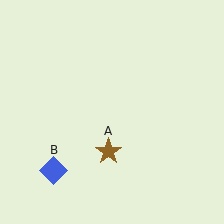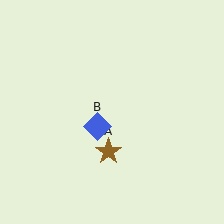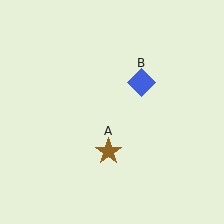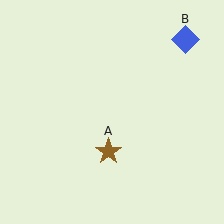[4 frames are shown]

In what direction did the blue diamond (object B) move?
The blue diamond (object B) moved up and to the right.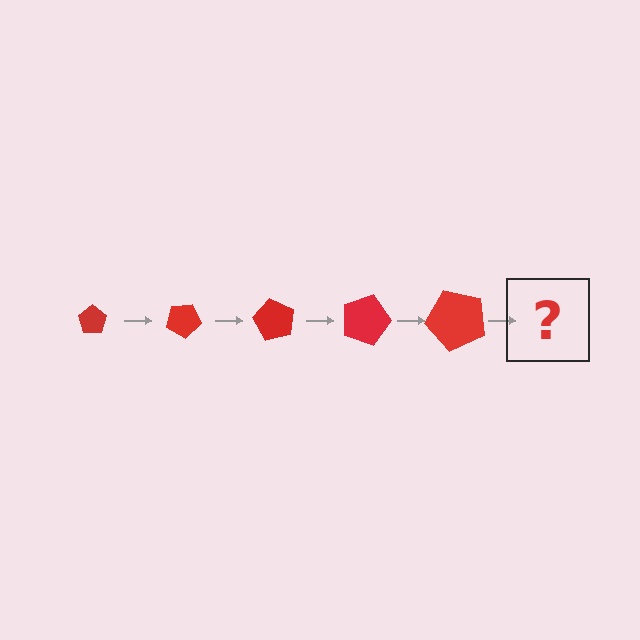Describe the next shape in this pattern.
It should be a pentagon, larger than the previous one and rotated 150 degrees from the start.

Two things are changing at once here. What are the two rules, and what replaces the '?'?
The two rules are that the pentagon grows larger each step and it rotates 30 degrees each step. The '?' should be a pentagon, larger than the previous one and rotated 150 degrees from the start.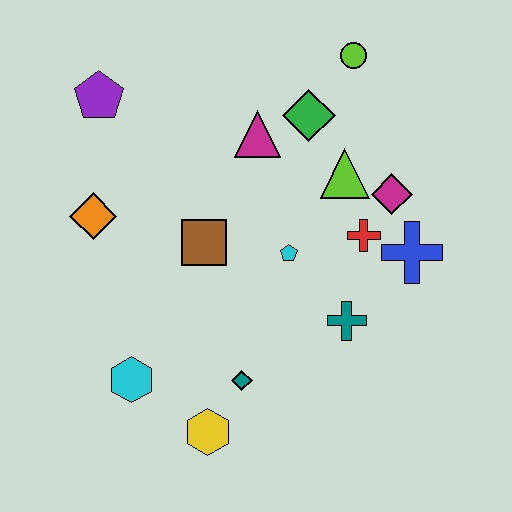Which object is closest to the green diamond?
The magenta triangle is closest to the green diamond.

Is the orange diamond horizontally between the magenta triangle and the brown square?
No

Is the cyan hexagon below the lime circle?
Yes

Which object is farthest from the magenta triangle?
The yellow hexagon is farthest from the magenta triangle.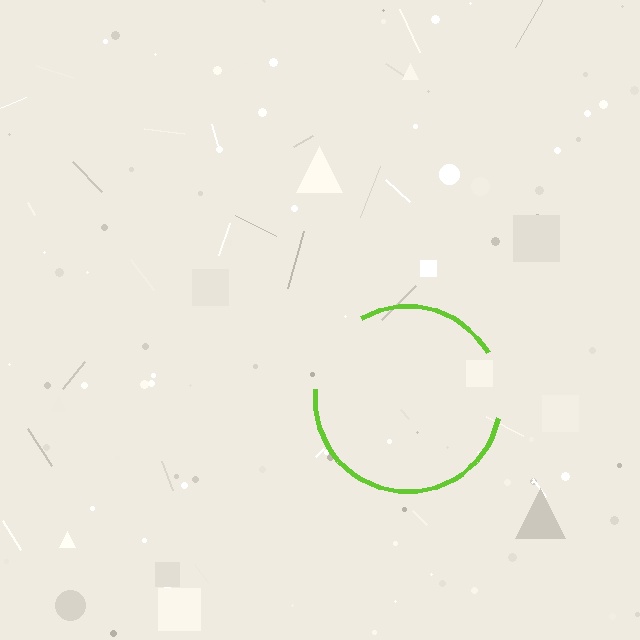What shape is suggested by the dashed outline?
The dashed outline suggests a circle.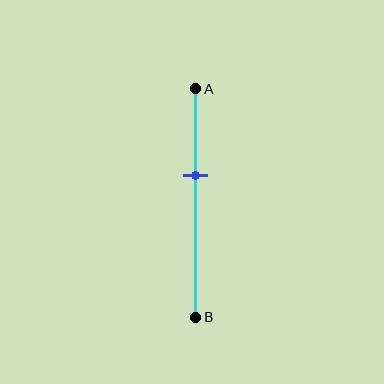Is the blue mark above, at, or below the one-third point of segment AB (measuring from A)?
The blue mark is below the one-third point of segment AB.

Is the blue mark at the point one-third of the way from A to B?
No, the mark is at about 40% from A, not at the 33% one-third point.